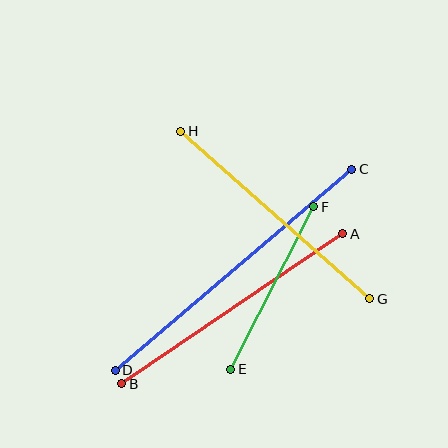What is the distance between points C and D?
The distance is approximately 311 pixels.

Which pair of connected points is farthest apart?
Points C and D are farthest apart.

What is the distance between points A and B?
The distance is approximately 267 pixels.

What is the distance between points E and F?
The distance is approximately 182 pixels.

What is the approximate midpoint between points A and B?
The midpoint is at approximately (232, 309) pixels.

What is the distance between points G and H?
The distance is approximately 253 pixels.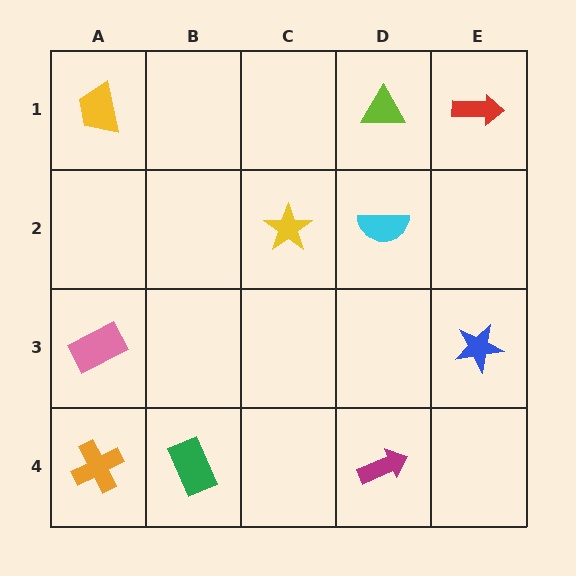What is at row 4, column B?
A green rectangle.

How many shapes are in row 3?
2 shapes.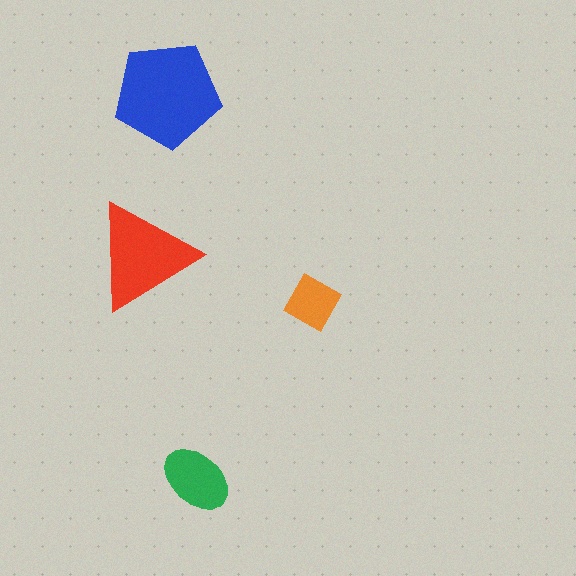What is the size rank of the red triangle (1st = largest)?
2nd.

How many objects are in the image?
There are 4 objects in the image.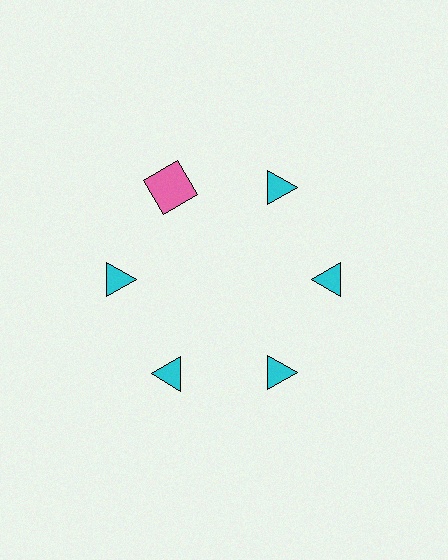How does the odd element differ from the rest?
It differs in both color (pink instead of cyan) and shape (square instead of triangle).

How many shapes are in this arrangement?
There are 6 shapes arranged in a ring pattern.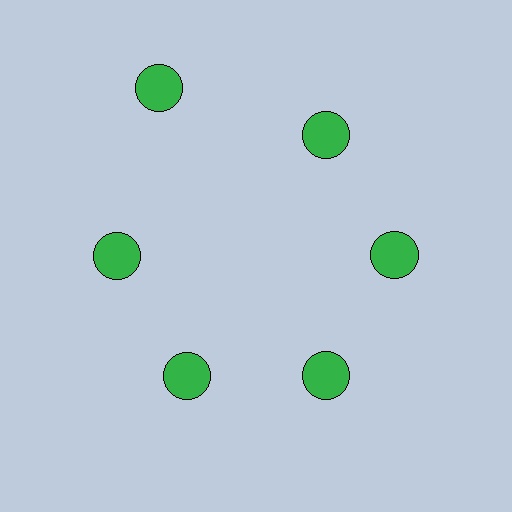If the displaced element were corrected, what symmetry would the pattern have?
It would have 6-fold rotational symmetry — the pattern would map onto itself every 60 degrees.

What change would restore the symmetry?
The symmetry would be restored by moving it inward, back onto the ring so that all 6 circles sit at equal angles and equal distance from the center.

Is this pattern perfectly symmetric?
No. The 6 green circles are arranged in a ring, but one element near the 11 o'clock position is pushed outward from the center, breaking the 6-fold rotational symmetry.